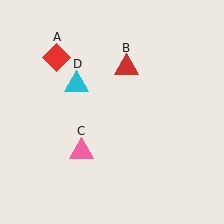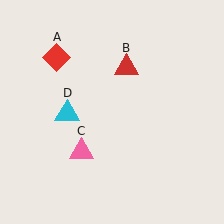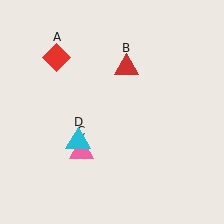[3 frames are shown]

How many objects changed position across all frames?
1 object changed position: cyan triangle (object D).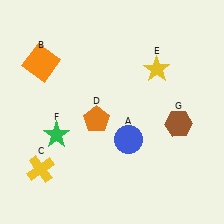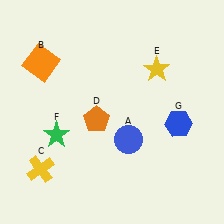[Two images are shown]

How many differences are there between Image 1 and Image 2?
There is 1 difference between the two images.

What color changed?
The hexagon (G) changed from brown in Image 1 to blue in Image 2.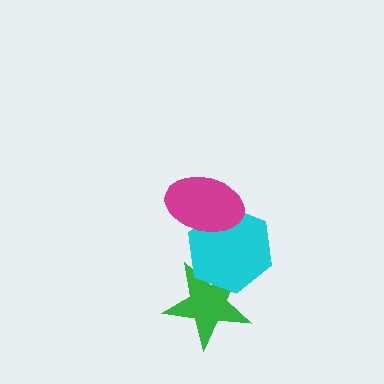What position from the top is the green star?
The green star is 3rd from the top.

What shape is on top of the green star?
The cyan hexagon is on top of the green star.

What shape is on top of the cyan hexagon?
The magenta ellipse is on top of the cyan hexagon.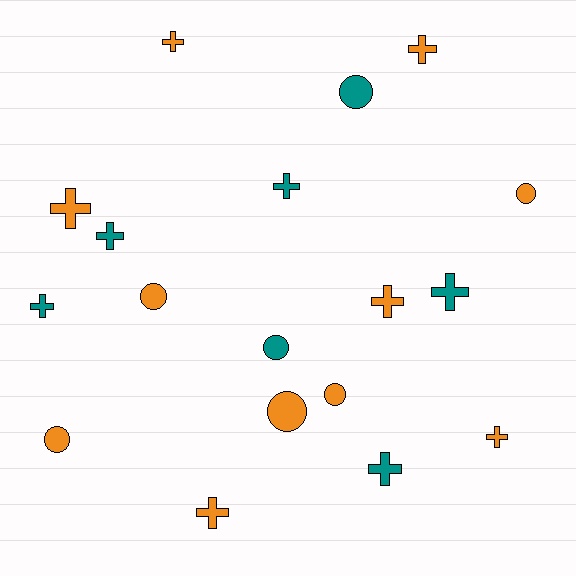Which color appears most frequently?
Orange, with 11 objects.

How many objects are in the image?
There are 18 objects.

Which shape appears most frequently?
Cross, with 11 objects.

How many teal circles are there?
There are 2 teal circles.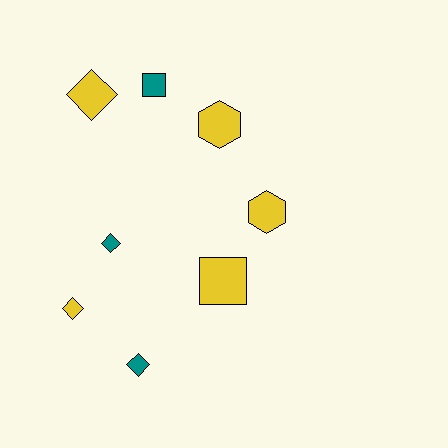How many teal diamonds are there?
There are 2 teal diamonds.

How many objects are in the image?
There are 8 objects.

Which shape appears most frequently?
Diamond, with 4 objects.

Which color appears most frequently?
Yellow, with 5 objects.